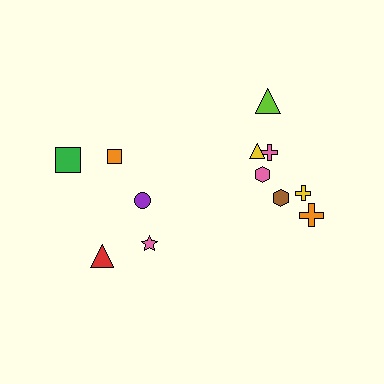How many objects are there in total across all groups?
There are 12 objects.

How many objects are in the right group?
There are 7 objects.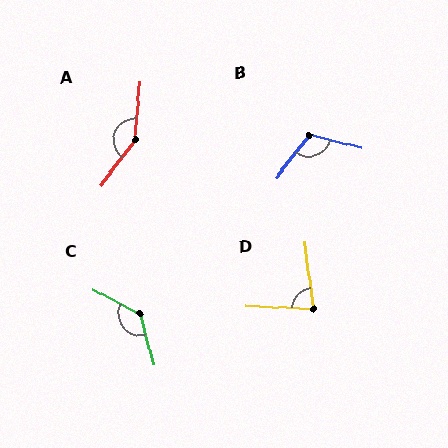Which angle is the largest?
A, at approximately 149 degrees.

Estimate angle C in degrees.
Approximately 132 degrees.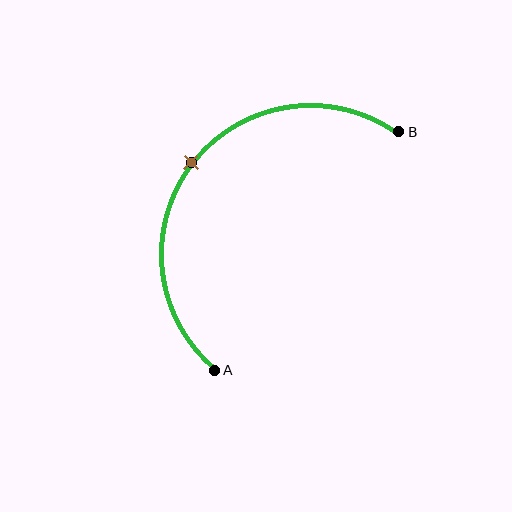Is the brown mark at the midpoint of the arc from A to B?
Yes. The brown mark lies on the arc at equal arc-length from both A and B — it is the arc midpoint.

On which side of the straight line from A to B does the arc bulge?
The arc bulges above and to the left of the straight line connecting A and B.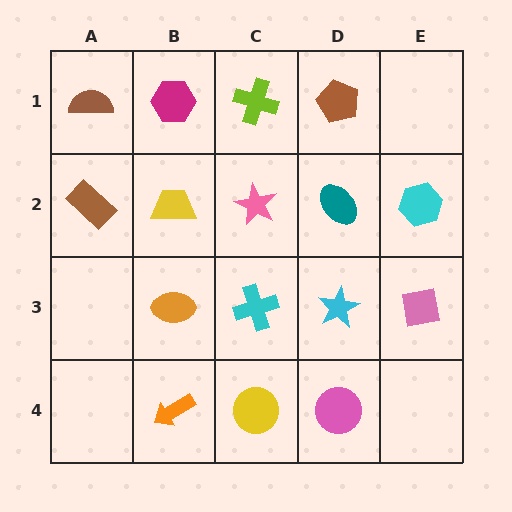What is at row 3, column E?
A pink square.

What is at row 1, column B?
A magenta hexagon.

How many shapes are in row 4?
3 shapes.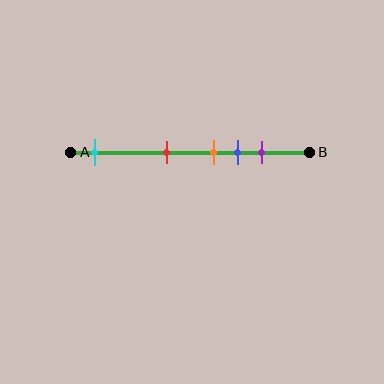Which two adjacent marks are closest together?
The orange and blue marks are the closest adjacent pair.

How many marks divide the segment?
There are 5 marks dividing the segment.